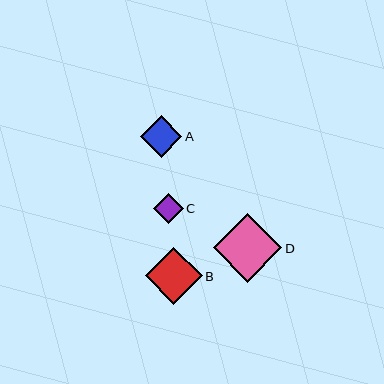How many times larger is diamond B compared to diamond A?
Diamond B is approximately 1.4 times the size of diamond A.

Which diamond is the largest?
Diamond D is the largest with a size of approximately 68 pixels.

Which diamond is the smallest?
Diamond C is the smallest with a size of approximately 29 pixels.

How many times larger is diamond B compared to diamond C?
Diamond B is approximately 1.9 times the size of diamond C.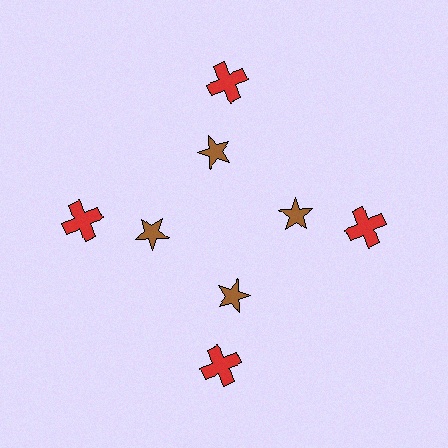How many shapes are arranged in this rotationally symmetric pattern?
There are 8 shapes, arranged in 4 groups of 2.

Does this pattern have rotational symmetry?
Yes, this pattern has 4-fold rotational symmetry. It looks the same after rotating 90 degrees around the center.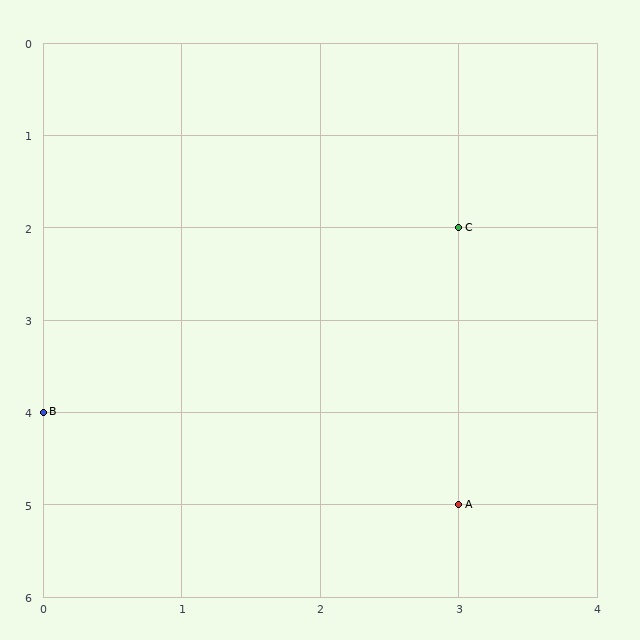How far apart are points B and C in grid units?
Points B and C are 3 columns and 2 rows apart (about 3.6 grid units diagonally).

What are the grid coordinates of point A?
Point A is at grid coordinates (3, 5).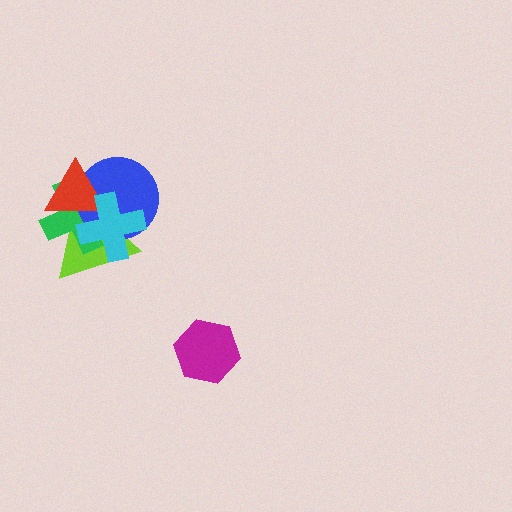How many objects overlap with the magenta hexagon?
0 objects overlap with the magenta hexagon.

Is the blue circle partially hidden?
Yes, it is partially covered by another shape.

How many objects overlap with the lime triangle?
4 objects overlap with the lime triangle.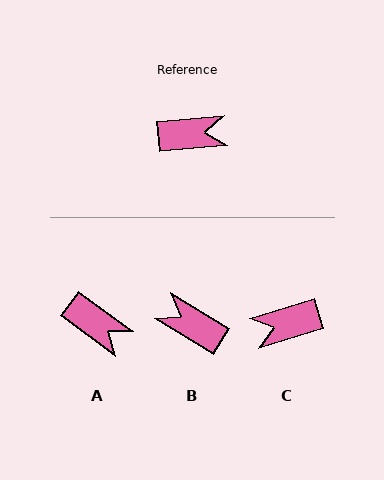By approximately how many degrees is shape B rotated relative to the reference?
Approximately 144 degrees counter-clockwise.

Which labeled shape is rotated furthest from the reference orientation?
C, about 168 degrees away.